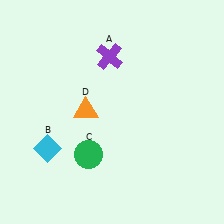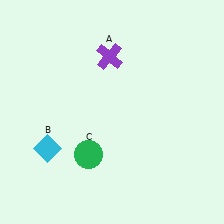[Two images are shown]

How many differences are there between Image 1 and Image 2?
There is 1 difference between the two images.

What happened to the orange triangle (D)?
The orange triangle (D) was removed in Image 2. It was in the top-left area of Image 1.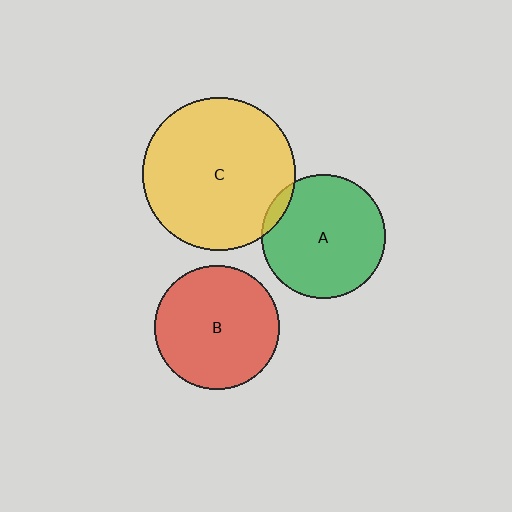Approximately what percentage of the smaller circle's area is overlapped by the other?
Approximately 5%.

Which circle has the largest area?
Circle C (yellow).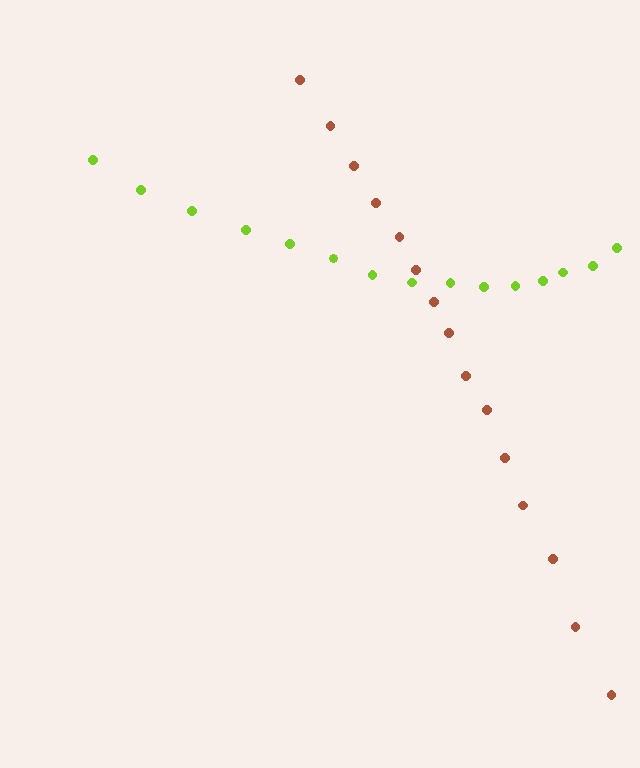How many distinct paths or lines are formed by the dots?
There are 2 distinct paths.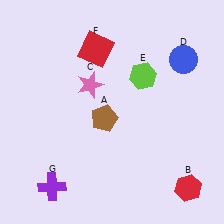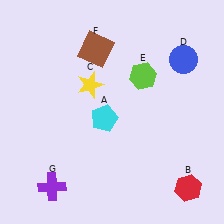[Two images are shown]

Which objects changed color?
A changed from brown to cyan. C changed from pink to yellow. F changed from red to brown.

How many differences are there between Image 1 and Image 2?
There are 3 differences between the two images.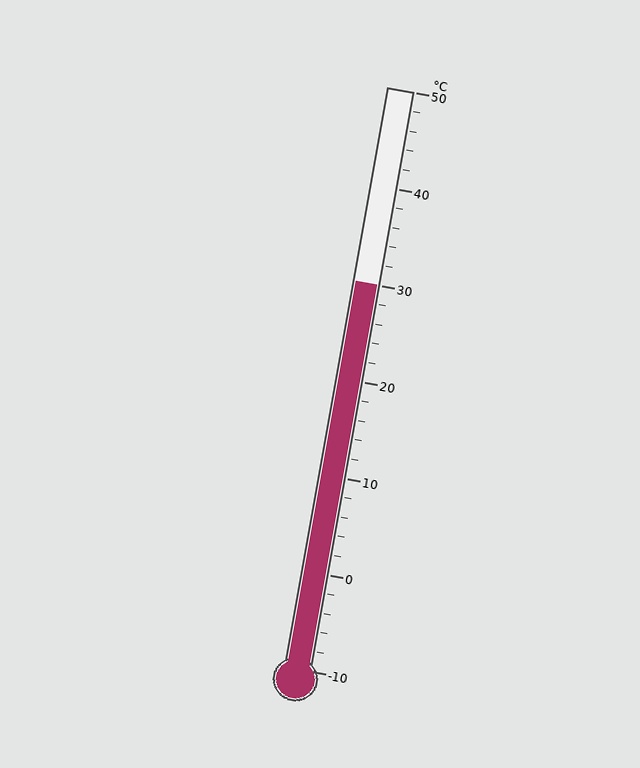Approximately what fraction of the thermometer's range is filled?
The thermometer is filled to approximately 65% of its range.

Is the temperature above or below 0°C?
The temperature is above 0°C.